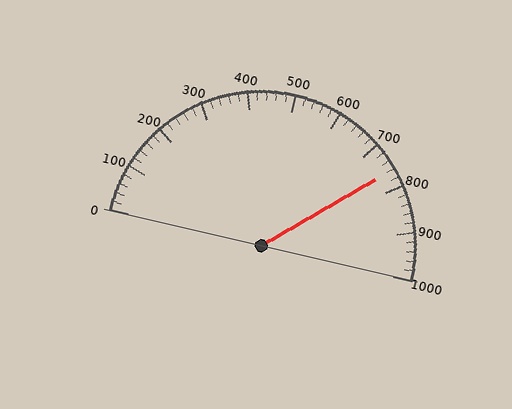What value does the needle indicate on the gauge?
The needle indicates approximately 760.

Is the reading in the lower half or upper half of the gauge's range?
The reading is in the upper half of the range (0 to 1000).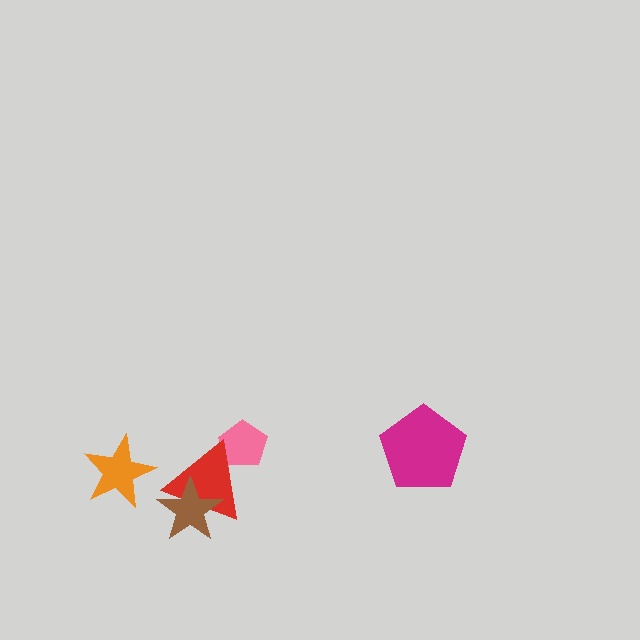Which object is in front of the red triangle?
The brown star is in front of the red triangle.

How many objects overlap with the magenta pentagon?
0 objects overlap with the magenta pentagon.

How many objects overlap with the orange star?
0 objects overlap with the orange star.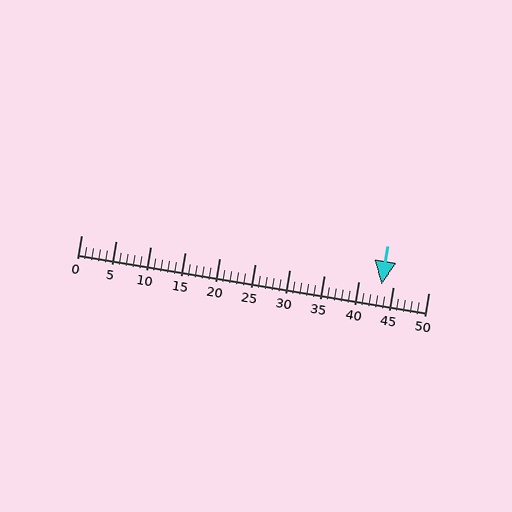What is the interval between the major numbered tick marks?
The major tick marks are spaced 5 units apart.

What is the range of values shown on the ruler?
The ruler shows values from 0 to 50.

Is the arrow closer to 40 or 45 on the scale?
The arrow is closer to 45.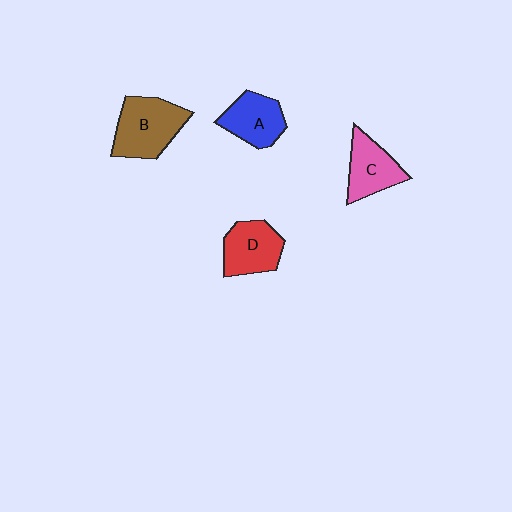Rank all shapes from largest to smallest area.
From largest to smallest: B (brown), D (red), C (pink), A (blue).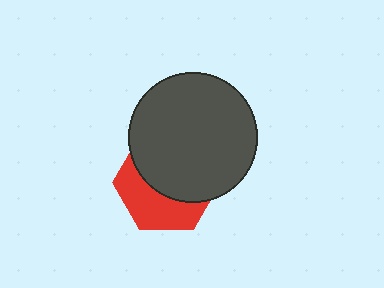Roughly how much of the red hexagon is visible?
A small part of it is visible (roughly 42%).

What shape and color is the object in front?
The object in front is a dark gray circle.